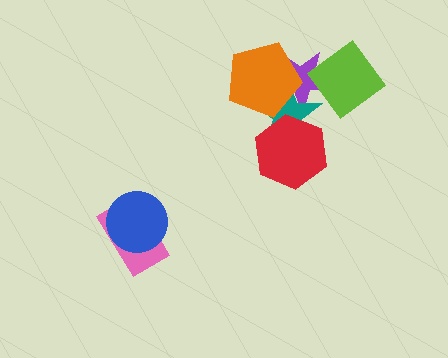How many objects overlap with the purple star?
3 objects overlap with the purple star.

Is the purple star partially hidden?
Yes, it is partially covered by another shape.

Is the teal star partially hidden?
Yes, it is partially covered by another shape.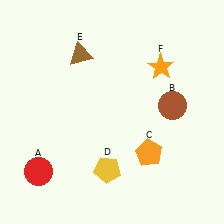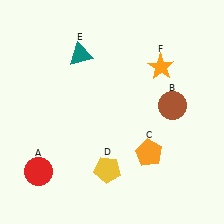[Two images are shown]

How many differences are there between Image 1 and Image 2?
There is 1 difference between the two images.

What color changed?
The triangle (E) changed from brown in Image 1 to teal in Image 2.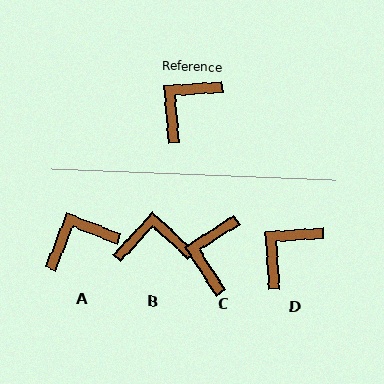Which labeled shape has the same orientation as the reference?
D.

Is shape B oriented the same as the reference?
No, it is off by about 47 degrees.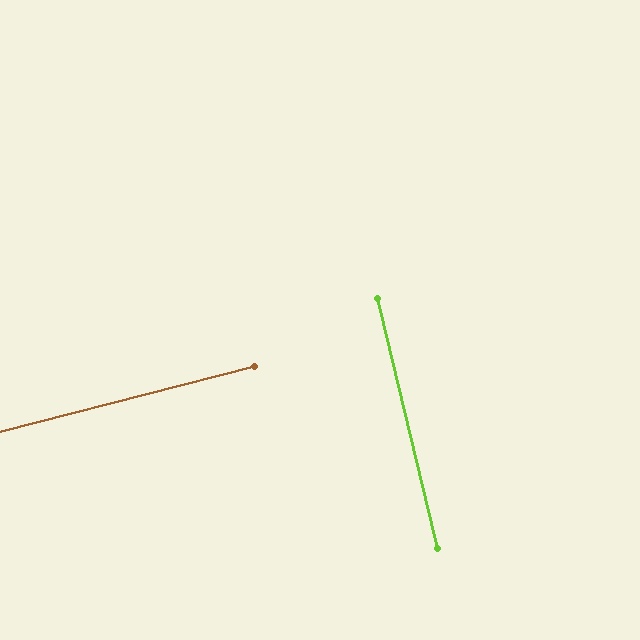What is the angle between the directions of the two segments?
Approximately 89 degrees.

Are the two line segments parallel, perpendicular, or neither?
Perpendicular — they meet at approximately 89°.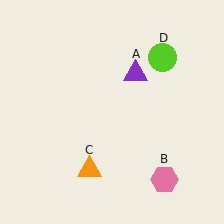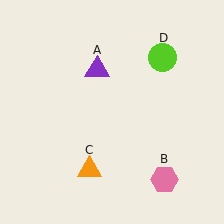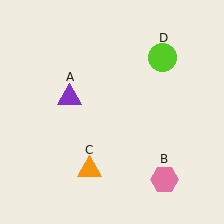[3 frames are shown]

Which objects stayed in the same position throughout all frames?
Pink hexagon (object B) and orange triangle (object C) and lime circle (object D) remained stationary.